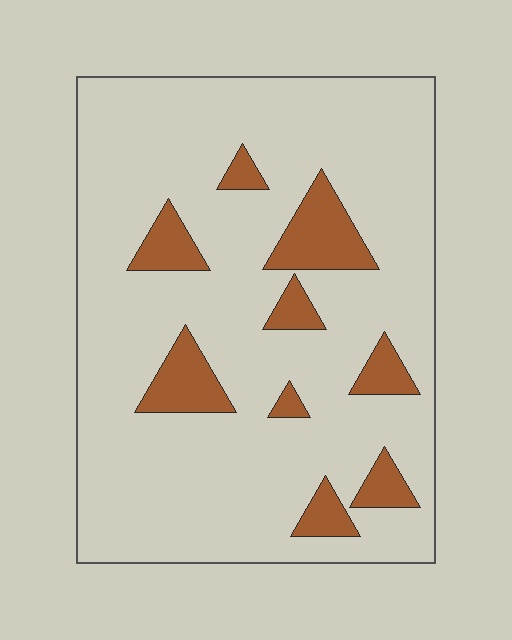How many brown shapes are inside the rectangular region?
9.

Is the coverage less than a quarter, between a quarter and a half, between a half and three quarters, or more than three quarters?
Less than a quarter.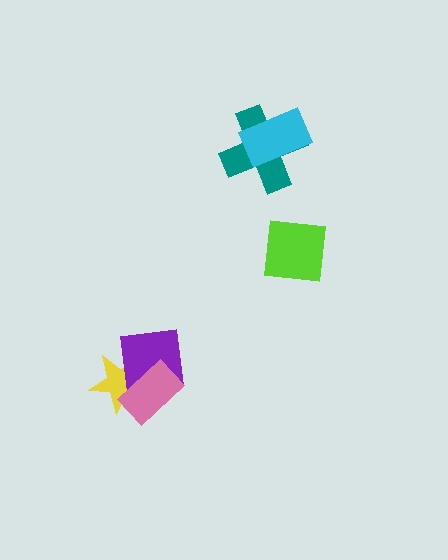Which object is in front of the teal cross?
The cyan rectangle is in front of the teal cross.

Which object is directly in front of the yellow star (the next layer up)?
The purple square is directly in front of the yellow star.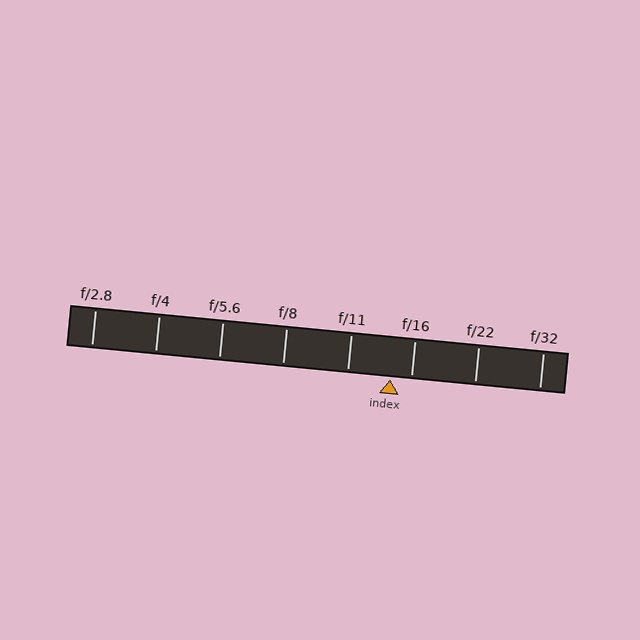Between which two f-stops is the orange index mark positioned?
The index mark is between f/11 and f/16.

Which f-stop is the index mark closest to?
The index mark is closest to f/16.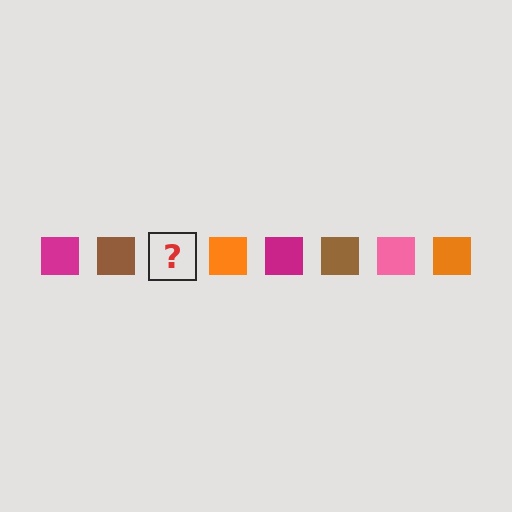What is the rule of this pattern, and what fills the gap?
The rule is that the pattern cycles through magenta, brown, pink, orange squares. The gap should be filled with a pink square.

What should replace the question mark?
The question mark should be replaced with a pink square.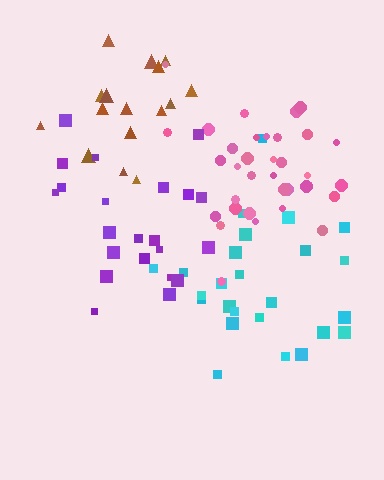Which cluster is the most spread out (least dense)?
Purple.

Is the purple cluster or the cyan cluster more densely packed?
Cyan.